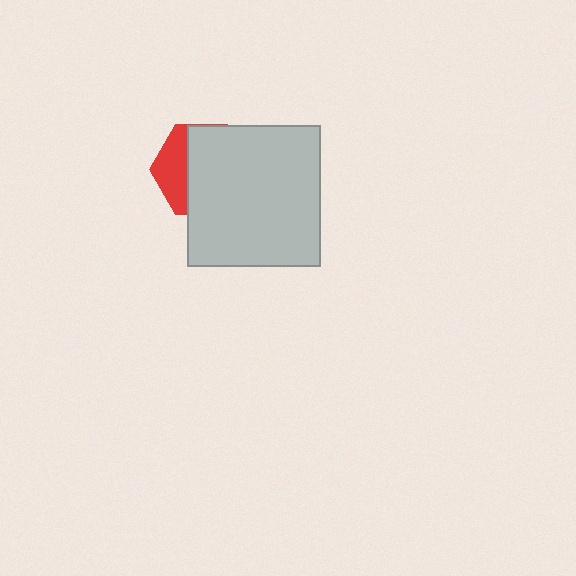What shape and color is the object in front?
The object in front is a light gray rectangle.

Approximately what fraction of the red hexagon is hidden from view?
Roughly 67% of the red hexagon is hidden behind the light gray rectangle.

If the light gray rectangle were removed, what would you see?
You would see the complete red hexagon.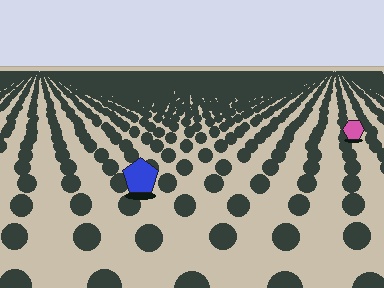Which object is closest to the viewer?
The blue pentagon is closest. The texture marks near it are larger and more spread out.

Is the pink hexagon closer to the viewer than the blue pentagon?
No. The blue pentagon is closer — you can tell from the texture gradient: the ground texture is coarser near it.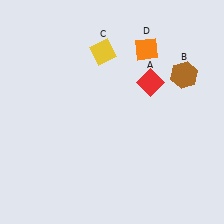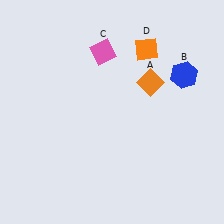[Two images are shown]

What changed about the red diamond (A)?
In Image 1, A is red. In Image 2, it changed to orange.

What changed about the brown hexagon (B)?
In Image 1, B is brown. In Image 2, it changed to blue.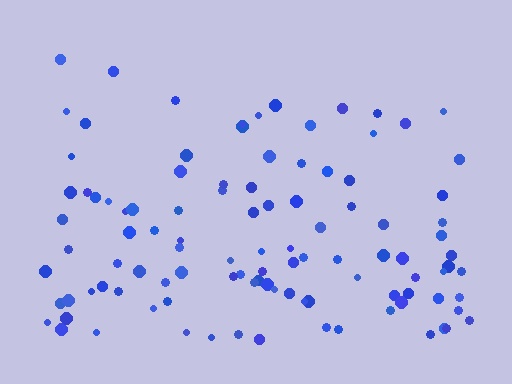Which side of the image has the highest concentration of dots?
The bottom.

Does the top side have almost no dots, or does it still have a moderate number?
Still a moderate number, just noticeably fewer than the bottom.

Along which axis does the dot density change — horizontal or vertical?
Vertical.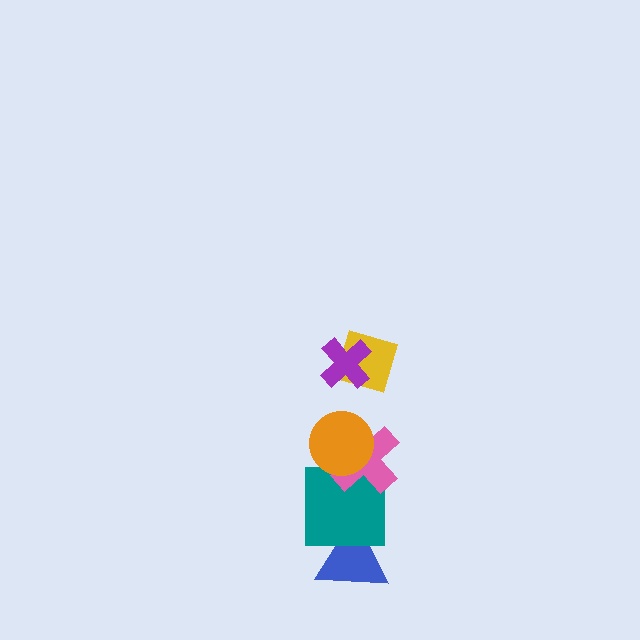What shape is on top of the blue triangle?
The teal square is on top of the blue triangle.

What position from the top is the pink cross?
The pink cross is 4th from the top.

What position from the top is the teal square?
The teal square is 5th from the top.